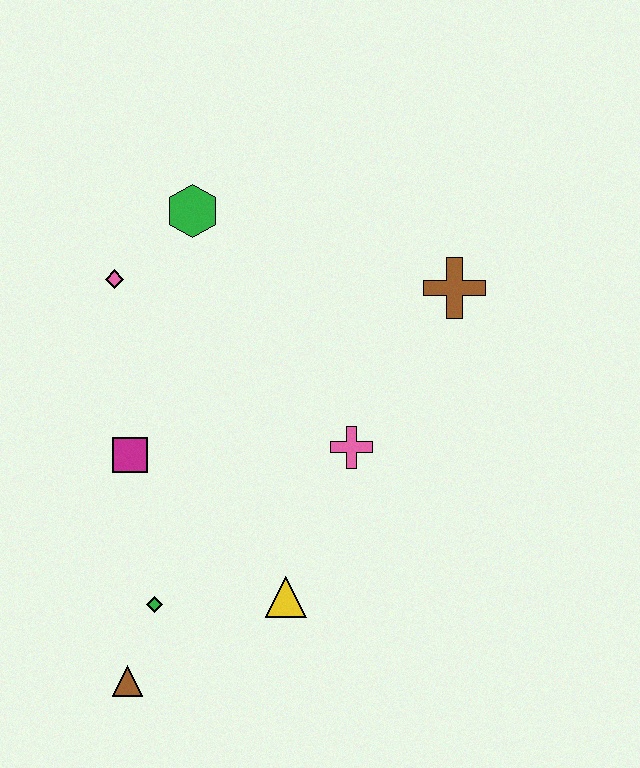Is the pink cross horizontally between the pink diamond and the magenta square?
No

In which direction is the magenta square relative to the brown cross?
The magenta square is to the left of the brown cross.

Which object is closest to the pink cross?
The yellow triangle is closest to the pink cross.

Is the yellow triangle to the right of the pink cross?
No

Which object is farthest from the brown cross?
The brown triangle is farthest from the brown cross.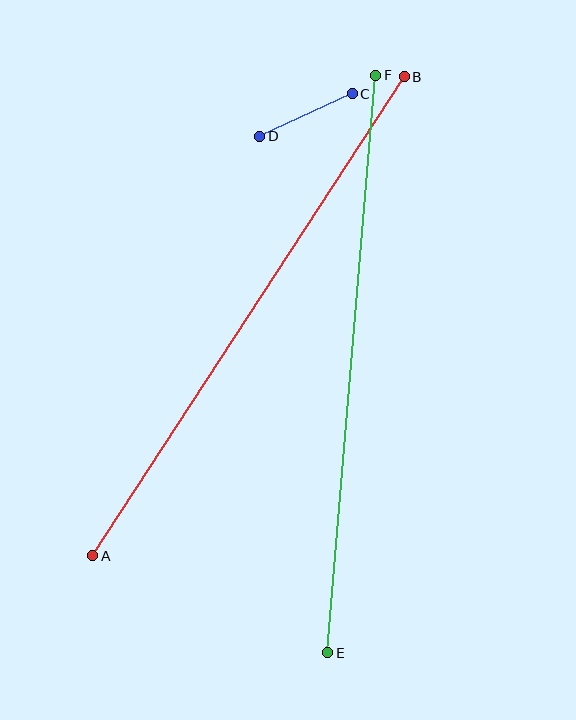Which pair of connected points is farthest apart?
Points E and F are farthest apart.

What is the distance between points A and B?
The distance is approximately 572 pixels.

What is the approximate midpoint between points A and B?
The midpoint is at approximately (248, 316) pixels.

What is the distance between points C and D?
The distance is approximately 102 pixels.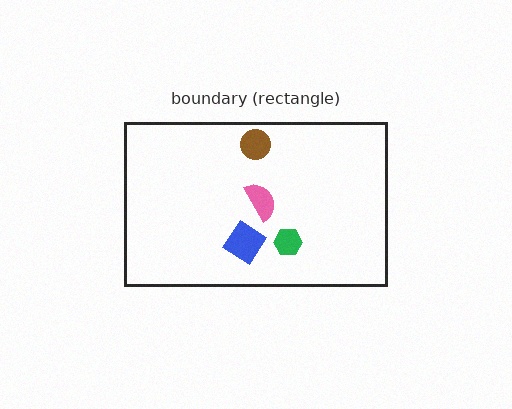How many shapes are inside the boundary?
5 inside, 0 outside.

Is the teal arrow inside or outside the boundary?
Inside.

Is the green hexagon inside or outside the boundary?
Inside.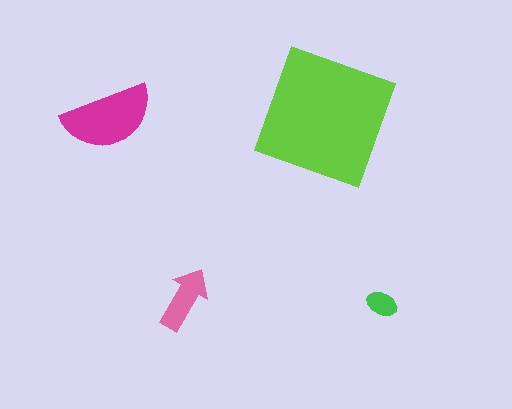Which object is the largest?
The lime square.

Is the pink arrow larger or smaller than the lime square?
Smaller.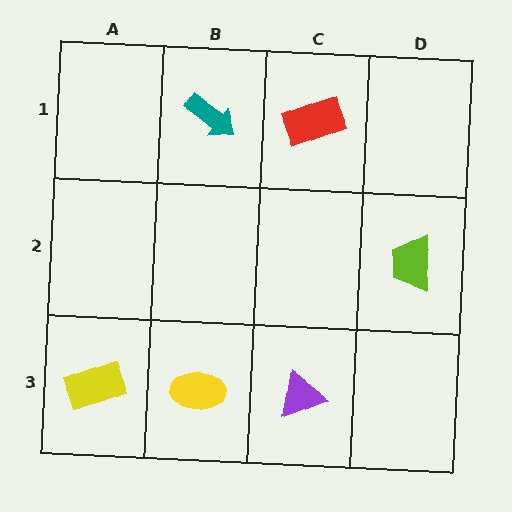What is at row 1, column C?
A red rectangle.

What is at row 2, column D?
A lime trapezoid.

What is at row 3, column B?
A yellow ellipse.